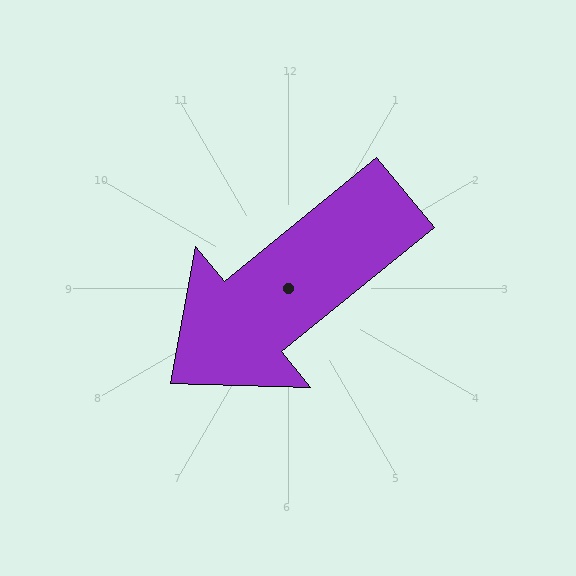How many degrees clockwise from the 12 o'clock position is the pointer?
Approximately 231 degrees.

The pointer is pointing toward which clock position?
Roughly 8 o'clock.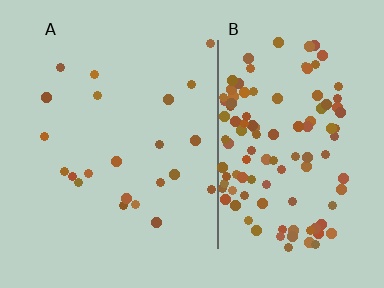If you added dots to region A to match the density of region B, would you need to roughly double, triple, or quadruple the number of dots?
Approximately quadruple.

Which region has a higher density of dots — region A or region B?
B (the right).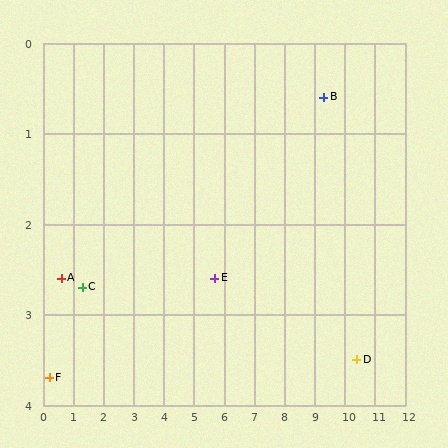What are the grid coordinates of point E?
Point E is at approximately (5.7, 2.6).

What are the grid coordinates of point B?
Point B is at approximately (9.3, 0.6).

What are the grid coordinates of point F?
Point F is at approximately (0.2, 3.7).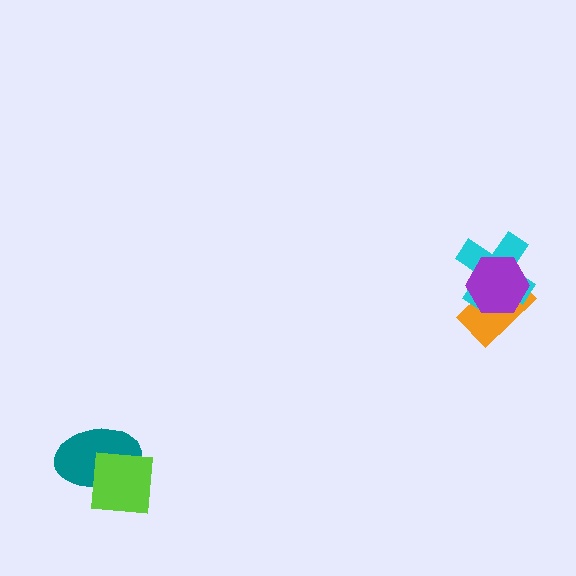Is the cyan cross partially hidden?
Yes, it is partially covered by another shape.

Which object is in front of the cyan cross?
The purple hexagon is in front of the cyan cross.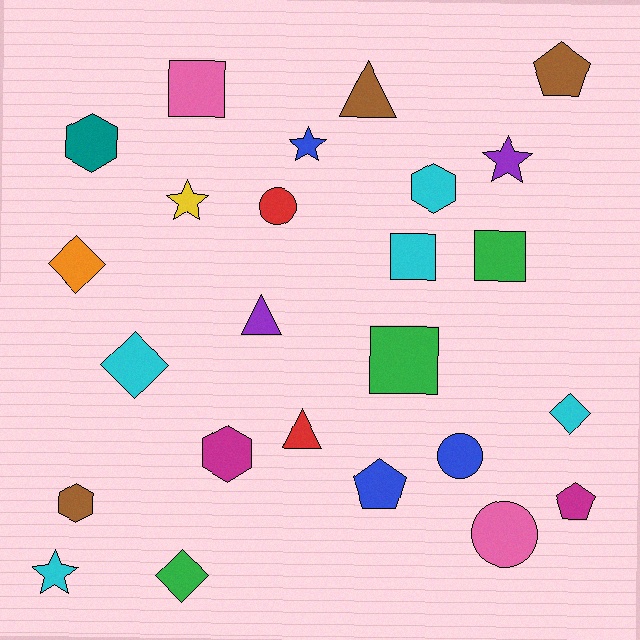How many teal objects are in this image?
There is 1 teal object.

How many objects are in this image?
There are 25 objects.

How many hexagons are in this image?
There are 4 hexagons.